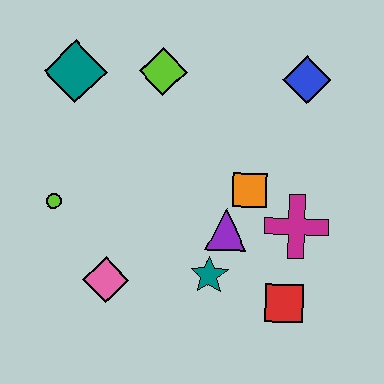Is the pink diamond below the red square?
No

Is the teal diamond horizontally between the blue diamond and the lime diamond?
No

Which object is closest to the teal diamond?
The lime diamond is closest to the teal diamond.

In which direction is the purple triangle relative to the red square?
The purple triangle is above the red square.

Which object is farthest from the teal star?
The teal diamond is farthest from the teal star.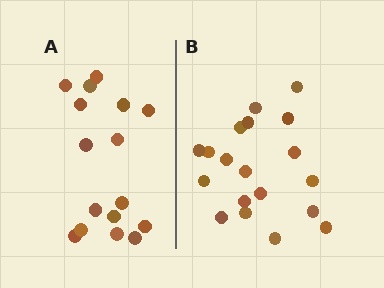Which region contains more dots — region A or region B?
Region B (the right region) has more dots.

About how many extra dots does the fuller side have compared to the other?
Region B has just a few more — roughly 2 or 3 more dots than region A.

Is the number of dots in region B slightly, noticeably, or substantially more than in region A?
Region B has only slightly more — the two regions are fairly close. The ratio is roughly 1.2 to 1.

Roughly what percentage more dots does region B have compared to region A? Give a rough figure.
About 20% more.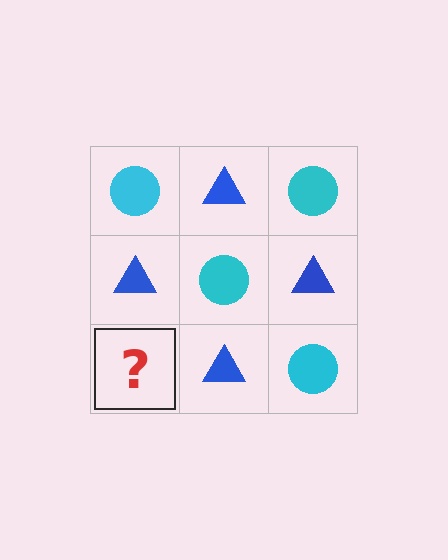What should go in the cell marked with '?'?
The missing cell should contain a cyan circle.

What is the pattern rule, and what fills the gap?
The rule is that it alternates cyan circle and blue triangle in a checkerboard pattern. The gap should be filled with a cyan circle.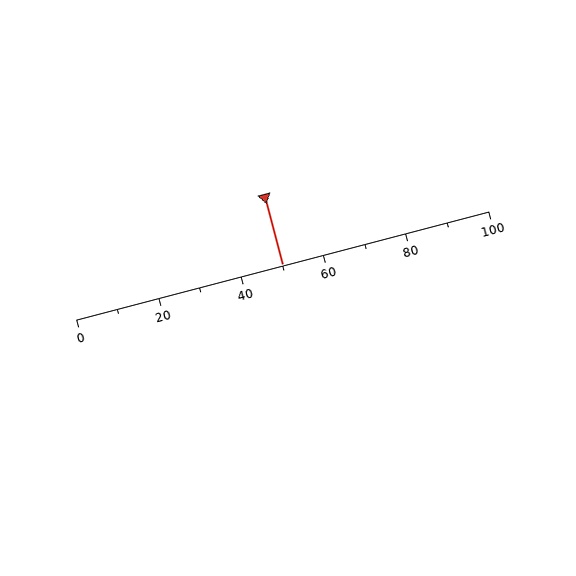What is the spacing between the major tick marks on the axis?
The major ticks are spaced 20 apart.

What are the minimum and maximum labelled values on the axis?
The axis runs from 0 to 100.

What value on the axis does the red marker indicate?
The marker indicates approximately 50.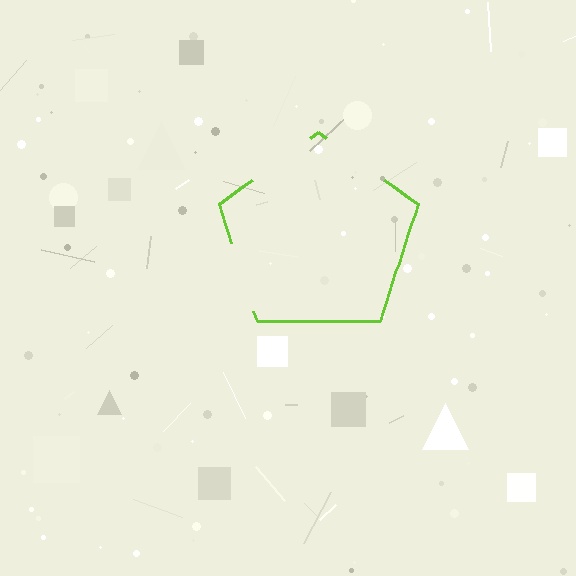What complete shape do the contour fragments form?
The contour fragments form a pentagon.